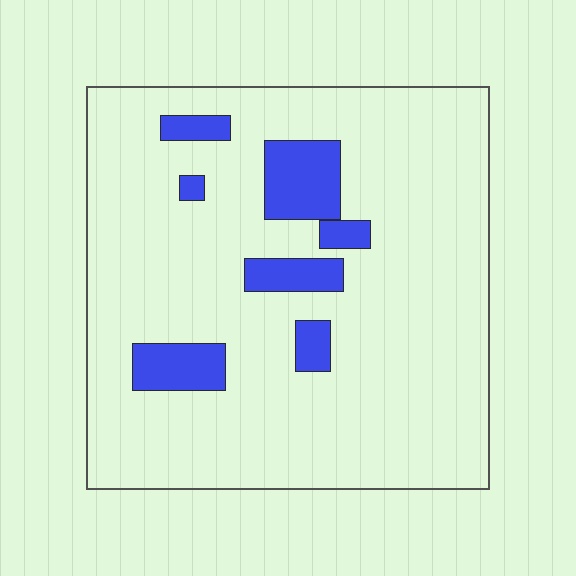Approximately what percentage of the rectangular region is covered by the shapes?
Approximately 10%.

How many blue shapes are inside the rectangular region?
7.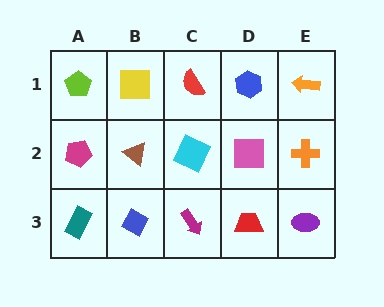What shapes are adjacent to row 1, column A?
A magenta pentagon (row 2, column A), a yellow square (row 1, column B).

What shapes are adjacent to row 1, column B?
A brown triangle (row 2, column B), a lime pentagon (row 1, column A), a red semicircle (row 1, column C).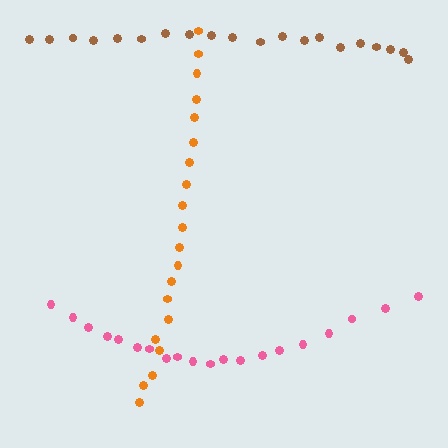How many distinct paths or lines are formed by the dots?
There are 3 distinct paths.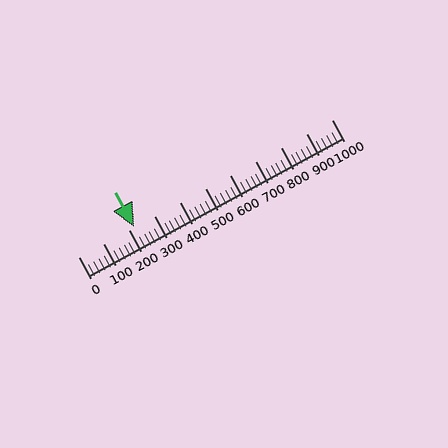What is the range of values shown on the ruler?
The ruler shows values from 0 to 1000.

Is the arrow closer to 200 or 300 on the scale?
The arrow is closer to 200.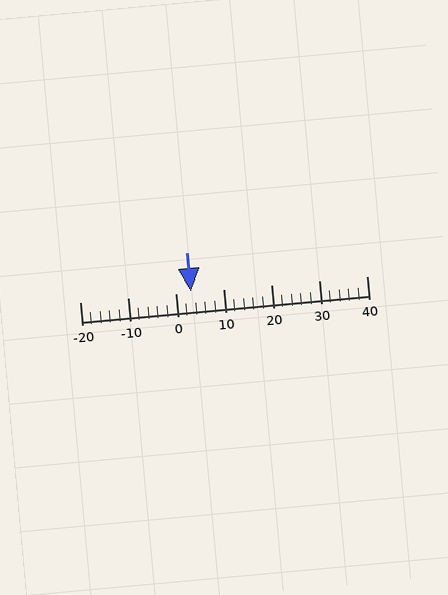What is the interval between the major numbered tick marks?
The major tick marks are spaced 10 units apart.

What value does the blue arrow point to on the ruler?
The blue arrow points to approximately 3.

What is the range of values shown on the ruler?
The ruler shows values from -20 to 40.